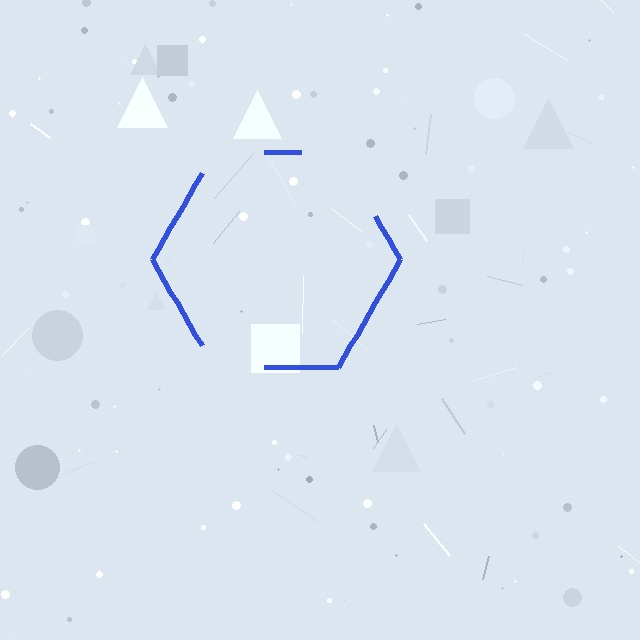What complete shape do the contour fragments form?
The contour fragments form a hexagon.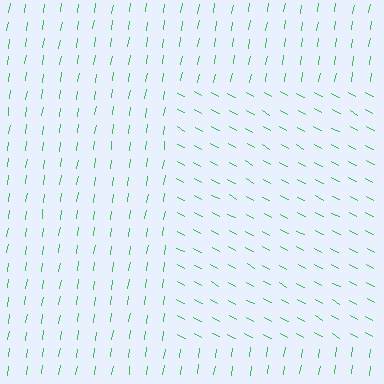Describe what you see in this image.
The image is filled with small green line segments. A rectangle region in the image has lines oriented differently from the surrounding lines, creating a visible texture boundary.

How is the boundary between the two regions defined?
The boundary is defined purely by a change in line orientation (approximately 71 degrees difference). All lines are the same color and thickness.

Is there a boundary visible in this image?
Yes, there is a texture boundary formed by a change in line orientation.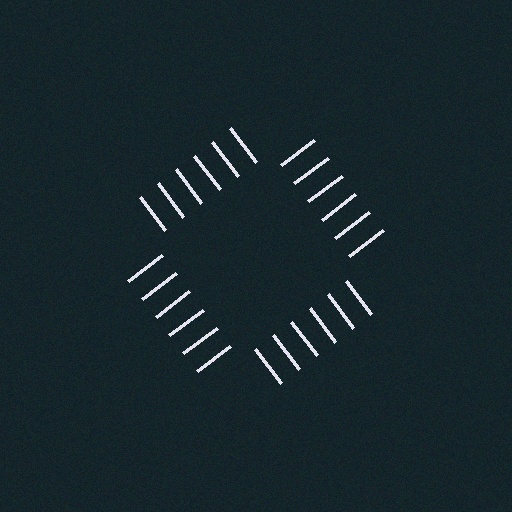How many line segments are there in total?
24 — 6 along each of the 4 edges.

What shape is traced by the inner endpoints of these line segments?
An illusory square — the line segments terminate on its edges but no continuous stroke is drawn.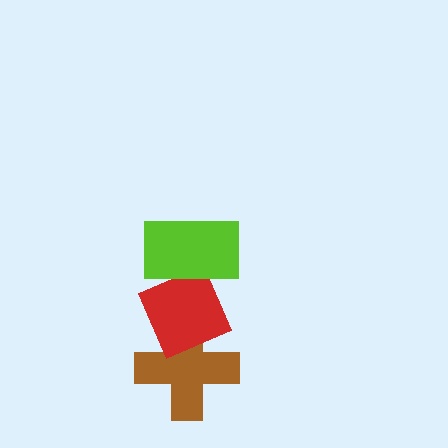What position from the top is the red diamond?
The red diamond is 2nd from the top.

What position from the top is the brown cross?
The brown cross is 3rd from the top.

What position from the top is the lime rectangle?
The lime rectangle is 1st from the top.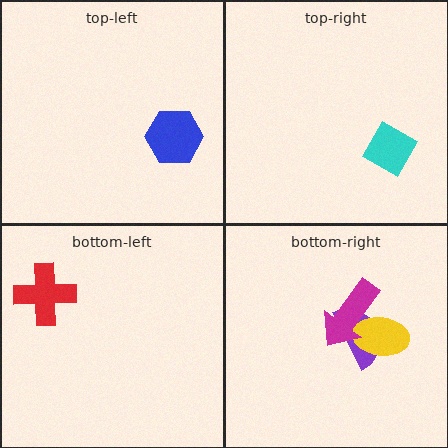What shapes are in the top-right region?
The cyan diamond.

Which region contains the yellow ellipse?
The bottom-right region.